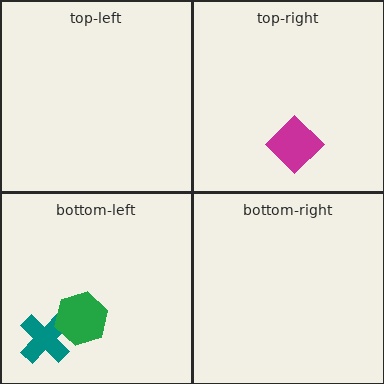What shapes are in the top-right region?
The magenta diamond.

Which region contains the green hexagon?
The bottom-left region.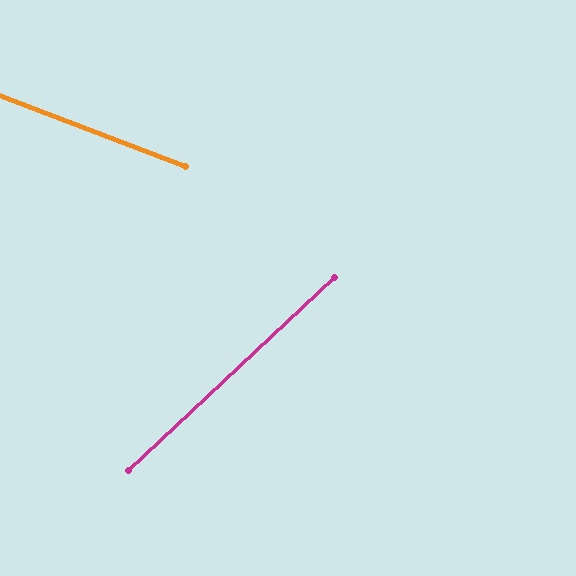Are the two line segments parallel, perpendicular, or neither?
Neither parallel nor perpendicular — they differ by about 64°.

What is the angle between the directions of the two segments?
Approximately 64 degrees.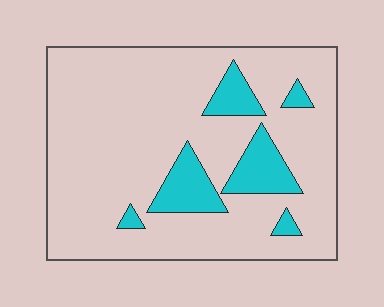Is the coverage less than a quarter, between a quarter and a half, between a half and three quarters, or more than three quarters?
Less than a quarter.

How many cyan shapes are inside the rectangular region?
6.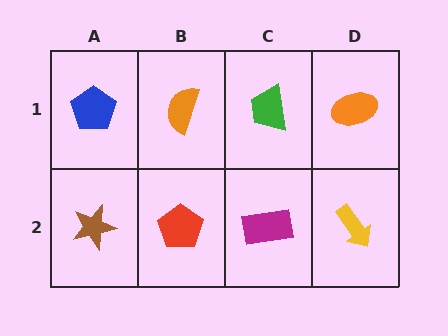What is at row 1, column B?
An orange semicircle.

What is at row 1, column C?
A green trapezoid.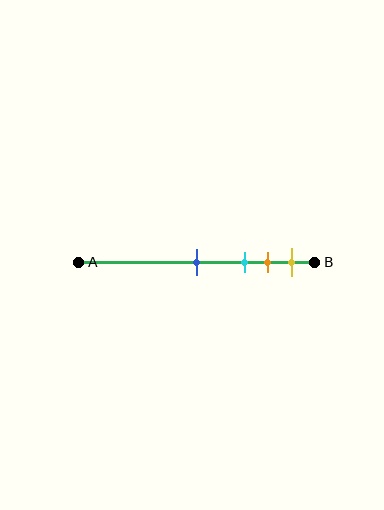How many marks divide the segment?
There are 4 marks dividing the segment.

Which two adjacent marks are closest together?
The orange and yellow marks are the closest adjacent pair.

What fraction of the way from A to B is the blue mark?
The blue mark is approximately 50% (0.5) of the way from A to B.